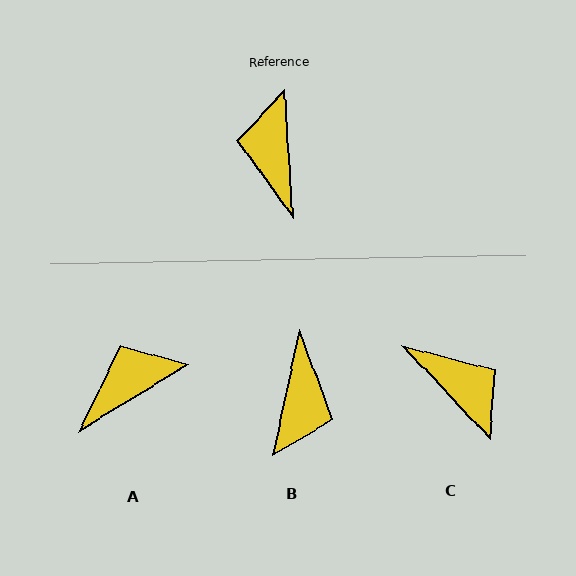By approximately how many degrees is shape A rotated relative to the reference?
Approximately 62 degrees clockwise.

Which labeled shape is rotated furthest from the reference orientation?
B, about 165 degrees away.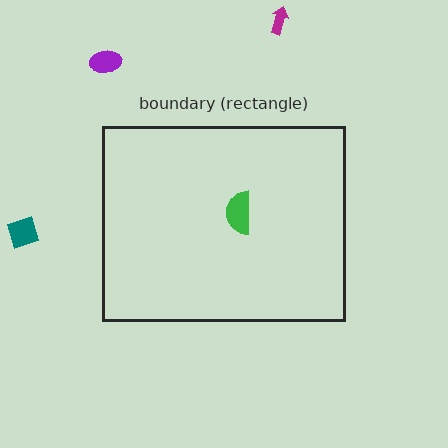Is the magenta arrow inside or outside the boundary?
Outside.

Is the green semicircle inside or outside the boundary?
Inside.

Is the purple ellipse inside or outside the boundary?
Outside.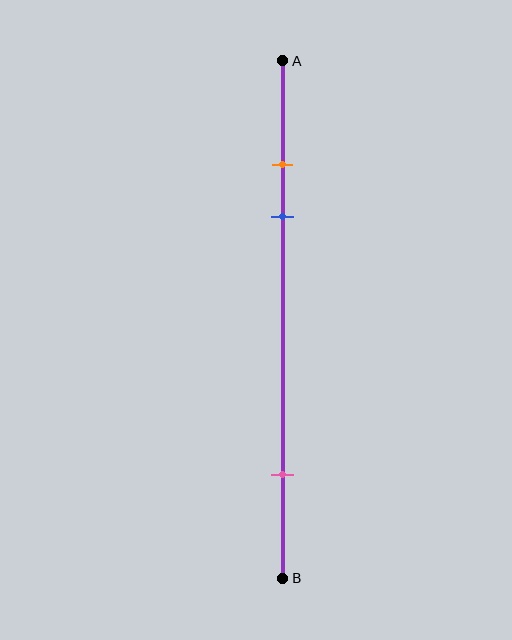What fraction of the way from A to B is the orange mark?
The orange mark is approximately 20% (0.2) of the way from A to B.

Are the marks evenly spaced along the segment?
No, the marks are not evenly spaced.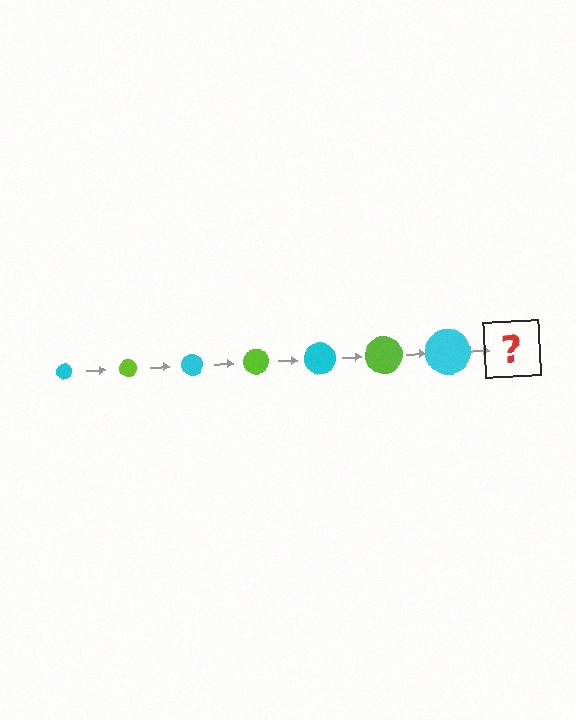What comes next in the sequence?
The next element should be a lime circle, larger than the previous one.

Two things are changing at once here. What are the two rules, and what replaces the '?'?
The two rules are that the circle grows larger each step and the color cycles through cyan and lime. The '?' should be a lime circle, larger than the previous one.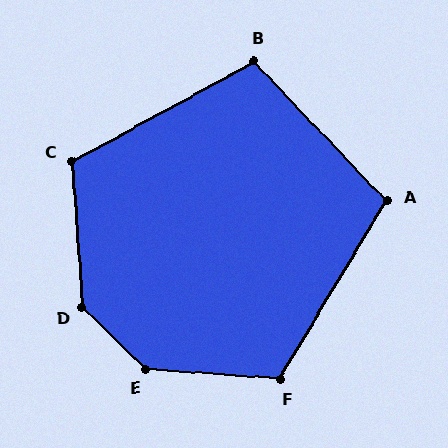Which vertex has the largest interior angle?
E, at approximately 140 degrees.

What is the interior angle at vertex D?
Approximately 138 degrees (obtuse).